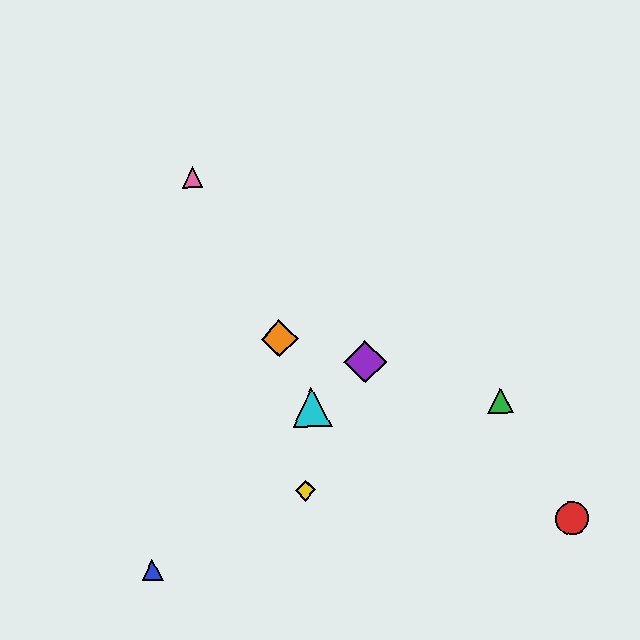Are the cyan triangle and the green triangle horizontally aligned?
Yes, both are at y≈407.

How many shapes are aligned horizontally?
2 shapes (the green triangle, the cyan triangle) are aligned horizontally.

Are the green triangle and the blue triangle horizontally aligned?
No, the green triangle is at y≈401 and the blue triangle is at y≈570.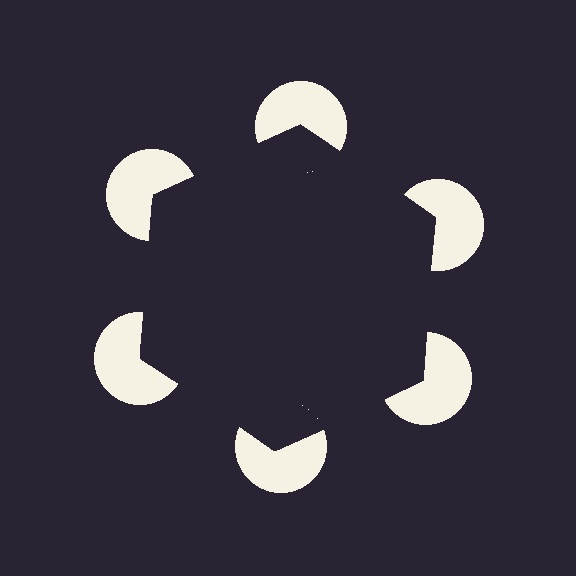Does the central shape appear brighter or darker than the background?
It typically appears slightly darker than the background, even though no actual brightness change is drawn.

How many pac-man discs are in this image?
There are 6 — one at each vertex of the illusory hexagon.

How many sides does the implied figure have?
6 sides.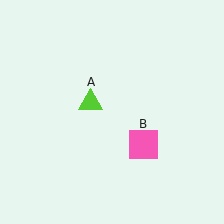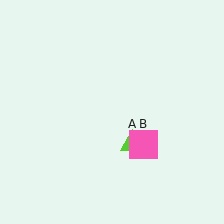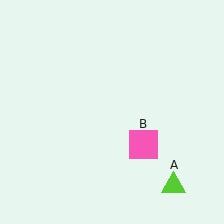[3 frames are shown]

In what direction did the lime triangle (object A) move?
The lime triangle (object A) moved down and to the right.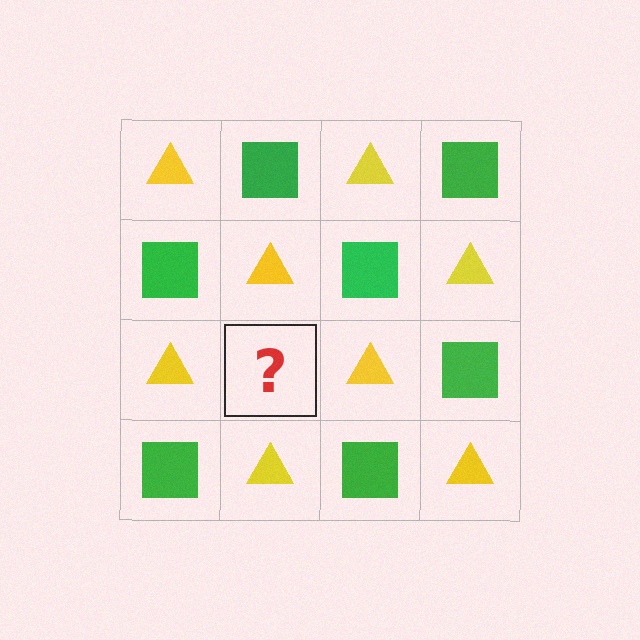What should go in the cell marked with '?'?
The missing cell should contain a green square.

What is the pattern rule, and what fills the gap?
The rule is that it alternates yellow triangle and green square in a checkerboard pattern. The gap should be filled with a green square.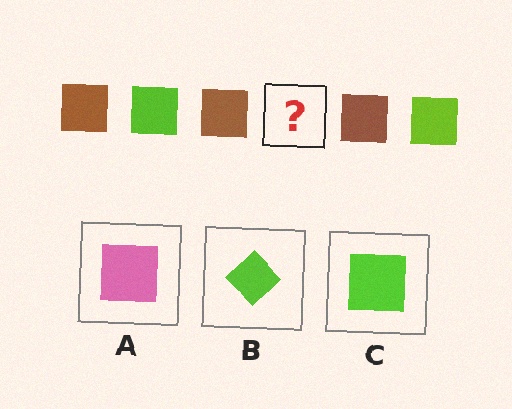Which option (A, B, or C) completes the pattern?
C.